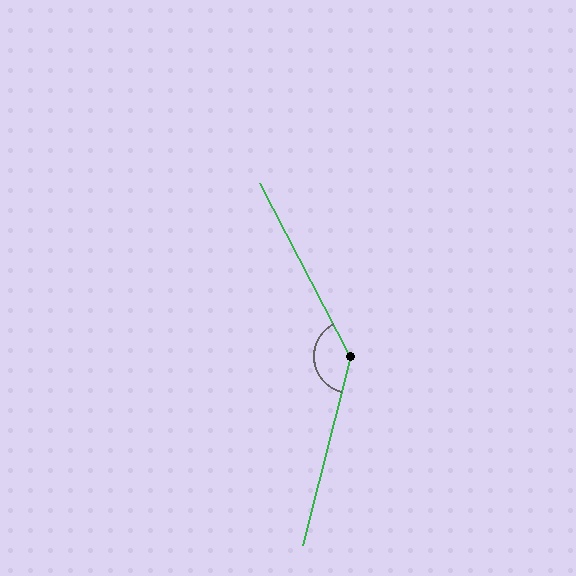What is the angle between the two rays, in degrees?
Approximately 138 degrees.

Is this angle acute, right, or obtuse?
It is obtuse.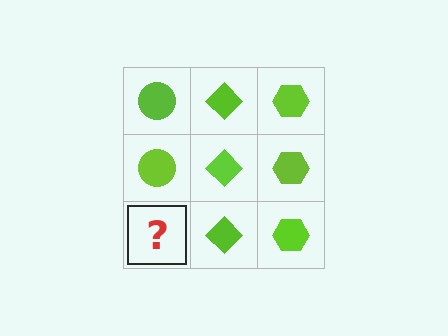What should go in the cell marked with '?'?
The missing cell should contain a lime circle.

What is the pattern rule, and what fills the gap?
The rule is that each column has a consistent shape. The gap should be filled with a lime circle.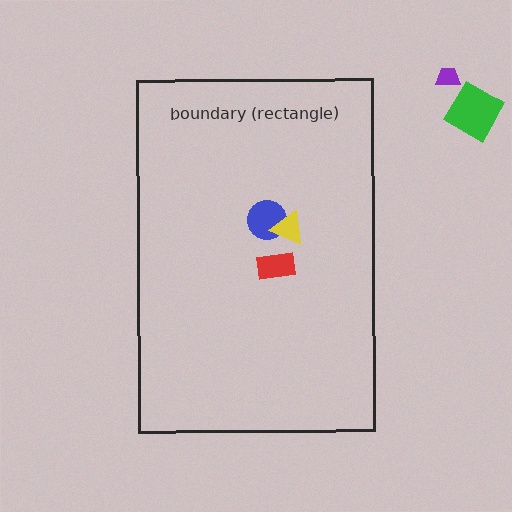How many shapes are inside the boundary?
3 inside, 2 outside.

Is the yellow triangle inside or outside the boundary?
Inside.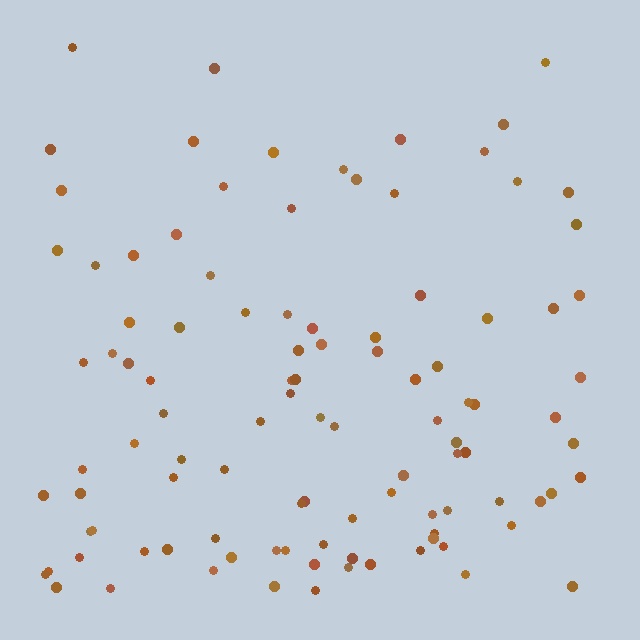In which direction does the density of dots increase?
From top to bottom, with the bottom side densest.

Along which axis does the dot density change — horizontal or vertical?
Vertical.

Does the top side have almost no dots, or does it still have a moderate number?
Still a moderate number, just noticeably fewer than the bottom.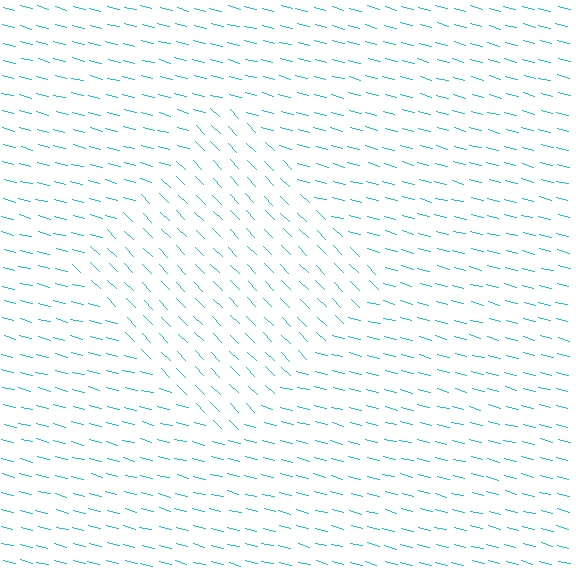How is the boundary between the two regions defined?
The boundary is defined purely by a change in line orientation (approximately 31 degrees difference). All lines are the same color and thickness.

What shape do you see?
I see a diamond.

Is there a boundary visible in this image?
Yes, there is a texture boundary formed by a change in line orientation.